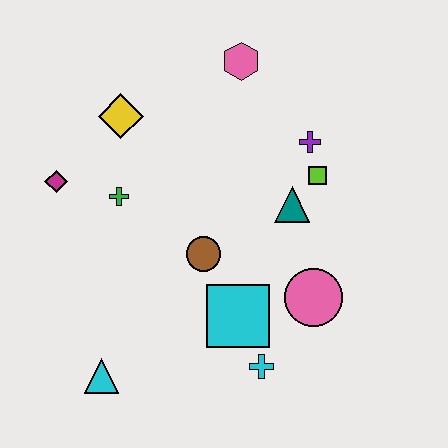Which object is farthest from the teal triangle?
The cyan triangle is farthest from the teal triangle.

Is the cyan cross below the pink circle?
Yes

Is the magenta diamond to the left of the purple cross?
Yes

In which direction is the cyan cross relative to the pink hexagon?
The cyan cross is below the pink hexagon.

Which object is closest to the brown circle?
The cyan square is closest to the brown circle.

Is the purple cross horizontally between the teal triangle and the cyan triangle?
No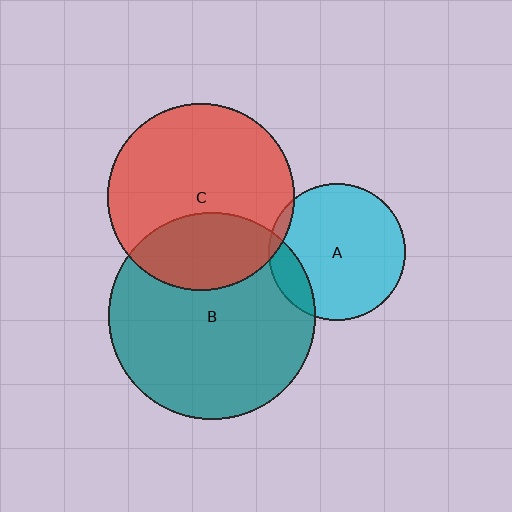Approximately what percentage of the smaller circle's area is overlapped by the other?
Approximately 5%.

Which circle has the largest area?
Circle B (teal).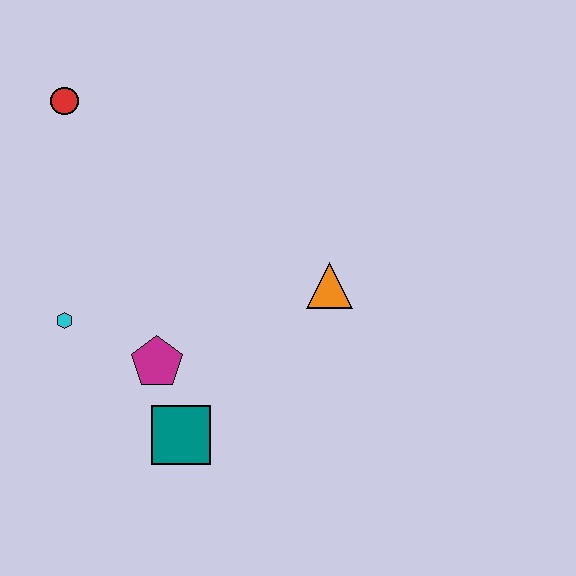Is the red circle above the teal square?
Yes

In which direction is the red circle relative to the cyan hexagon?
The red circle is above the cyan hexagon.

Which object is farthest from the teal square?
The red circle is farthest from the teal square.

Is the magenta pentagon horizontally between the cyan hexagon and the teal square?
Yes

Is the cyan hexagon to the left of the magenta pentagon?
Yes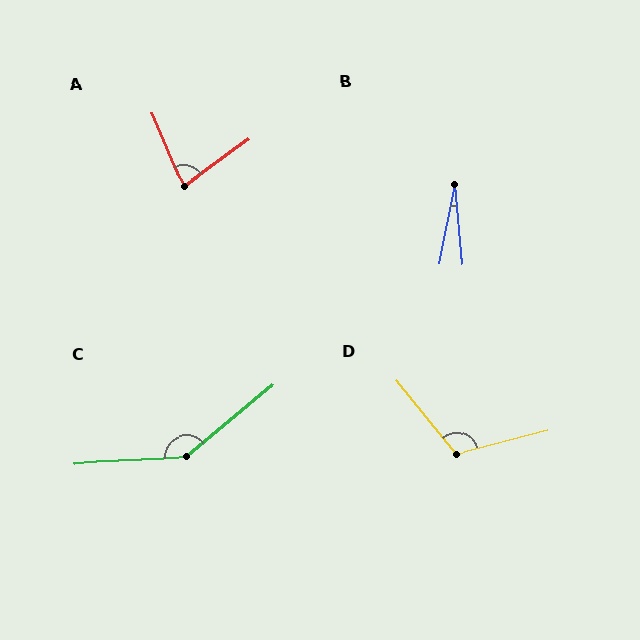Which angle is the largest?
C, at approximately 143 degrees.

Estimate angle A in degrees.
Approximately 77 degrees.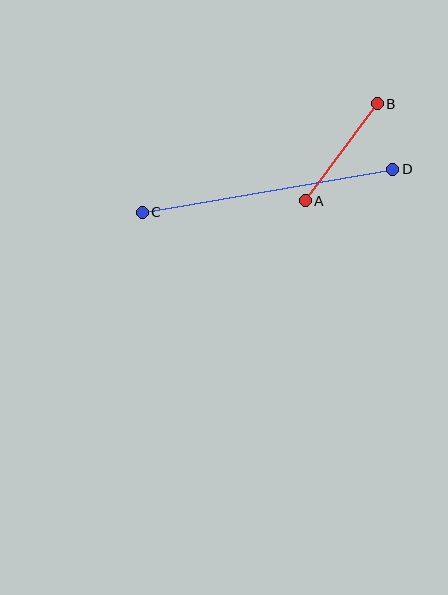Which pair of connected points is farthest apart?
Points C and D are farthest apart.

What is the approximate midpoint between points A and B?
The midpoint is at approximately (341, 152) pixels.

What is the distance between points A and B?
The distance is approximately 121 pixels.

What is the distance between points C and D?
The distance is approximately 254 pixels.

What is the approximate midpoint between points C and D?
The midpoint is at approximately (267, 191) pixels.